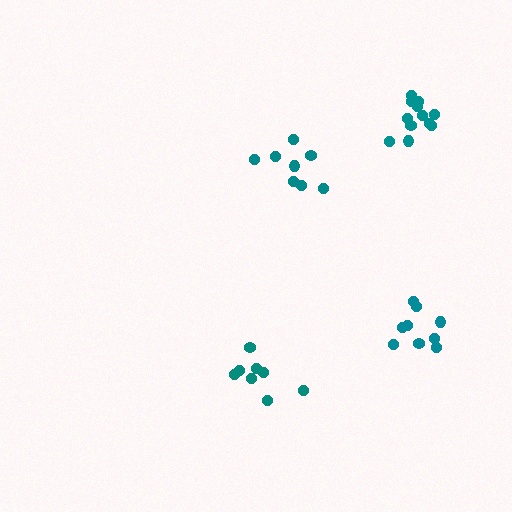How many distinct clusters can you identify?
There are 4 distinct clusters.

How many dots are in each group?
Group 1: 9 dots, Group 2: 8 dots, Group 3: 8 dots, Group 4: 12 dots (37 total).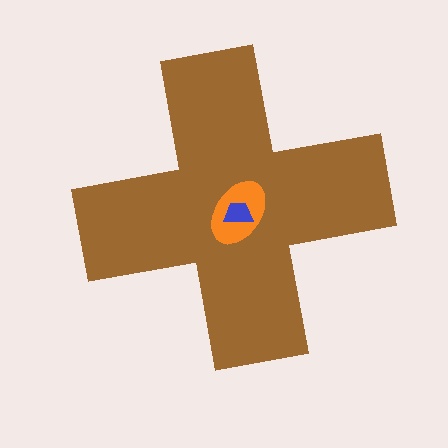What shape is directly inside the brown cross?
The orange ellipse.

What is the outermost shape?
The brown cross.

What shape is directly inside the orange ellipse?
The blue trapezoid.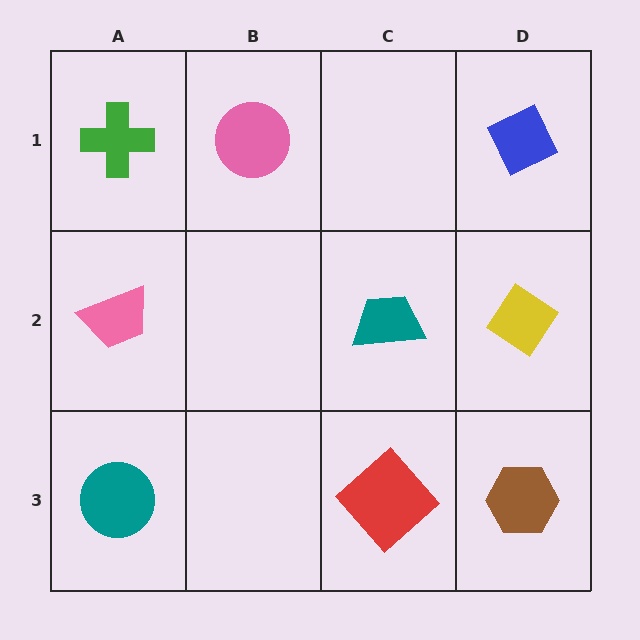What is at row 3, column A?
A teal circle.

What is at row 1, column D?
A blue diamond.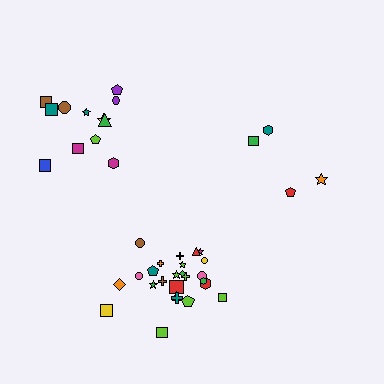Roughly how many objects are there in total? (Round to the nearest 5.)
Roughly 40 objects in total.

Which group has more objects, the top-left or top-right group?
The top-left group.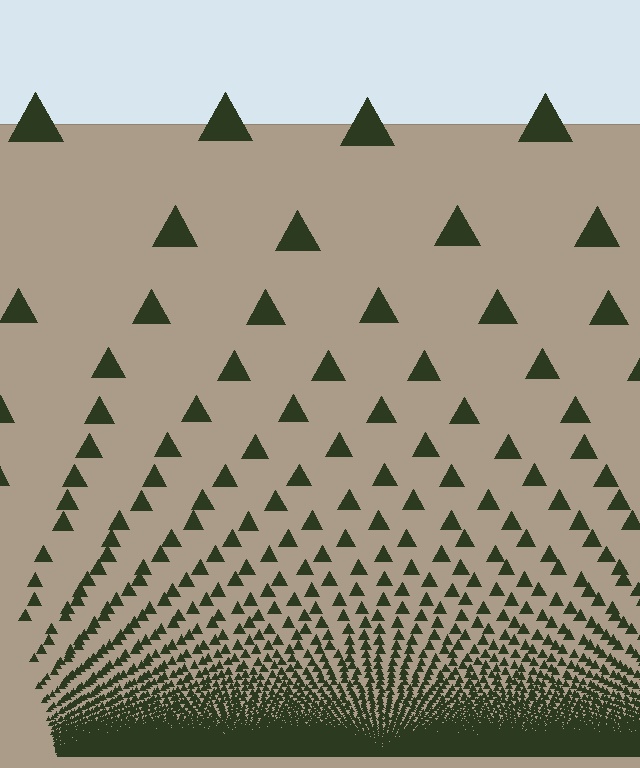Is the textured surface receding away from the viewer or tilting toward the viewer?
The surface appears to tilt toward the viewer. Texture elements get larger and sparser toward the top.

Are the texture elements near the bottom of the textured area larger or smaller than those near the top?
Smaller. The gradient is inverted — elements near the bottom are smaller and denser.